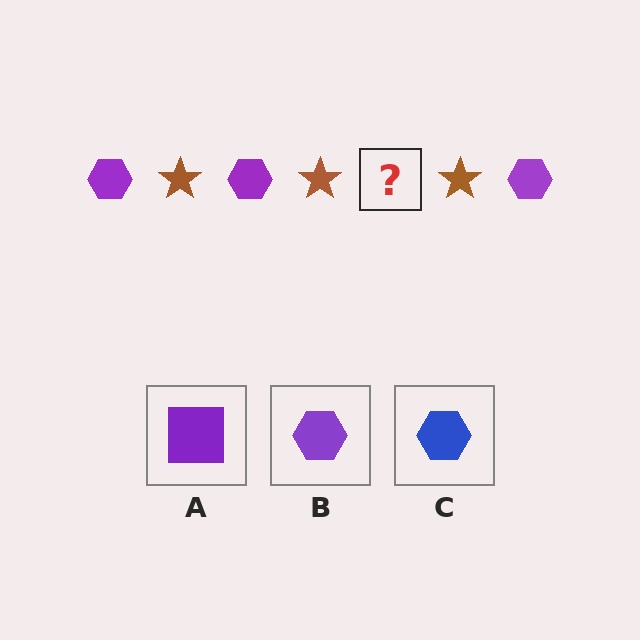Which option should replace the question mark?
Option B.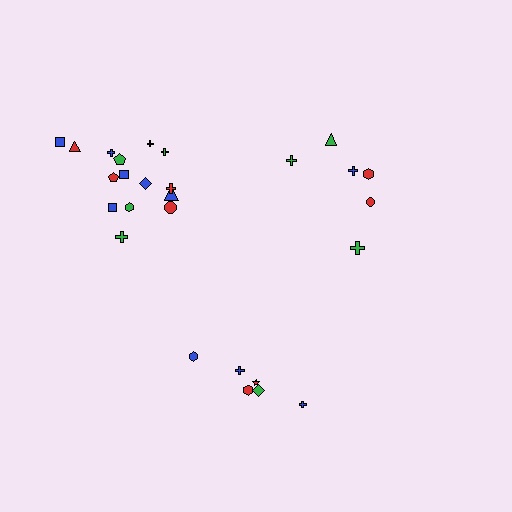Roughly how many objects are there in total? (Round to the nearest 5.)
Roughly 25 objects in total.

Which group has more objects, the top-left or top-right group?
The top-left group.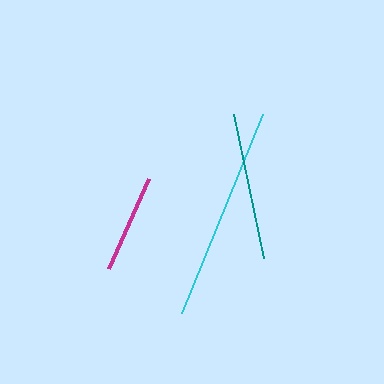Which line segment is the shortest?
The magenta line is the shortest at approximately 99 pixels.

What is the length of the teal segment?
The teal segment is approximately 148 pixels long.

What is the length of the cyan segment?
The cyan segment is approximately 215 pixels long.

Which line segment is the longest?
The cyan line is the longest at approximately 215 pixels.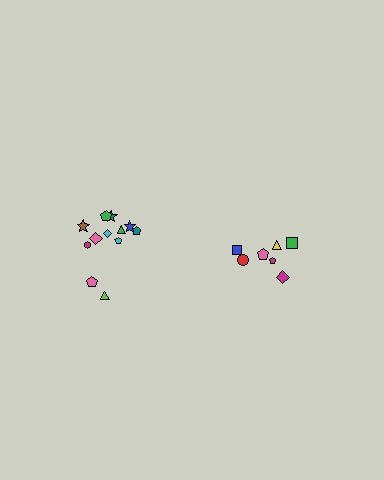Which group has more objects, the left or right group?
The left group.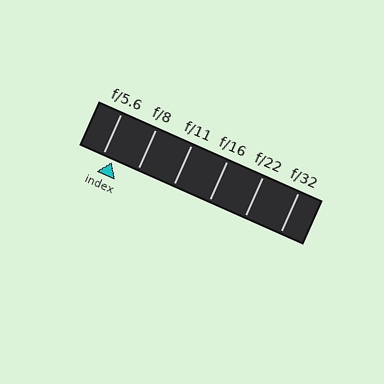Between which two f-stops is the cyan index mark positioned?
The index mark is between f/5.6 and f/8.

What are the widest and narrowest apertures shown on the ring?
The widest aperture shown is f/5.6 and the narrowest is f/32.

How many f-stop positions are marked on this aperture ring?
There are 6 f-stop positions marked.